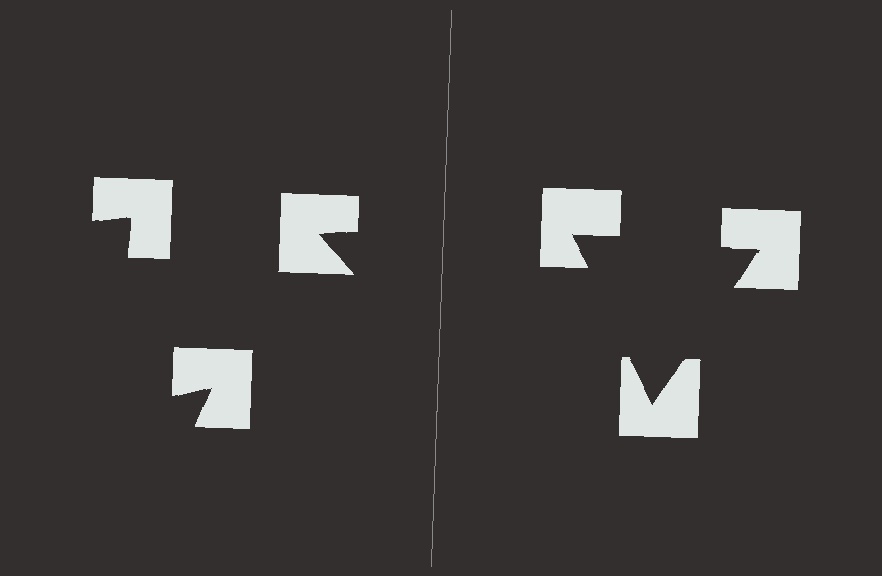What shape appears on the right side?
An illusory triangle.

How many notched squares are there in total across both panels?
6 — 3 on each side.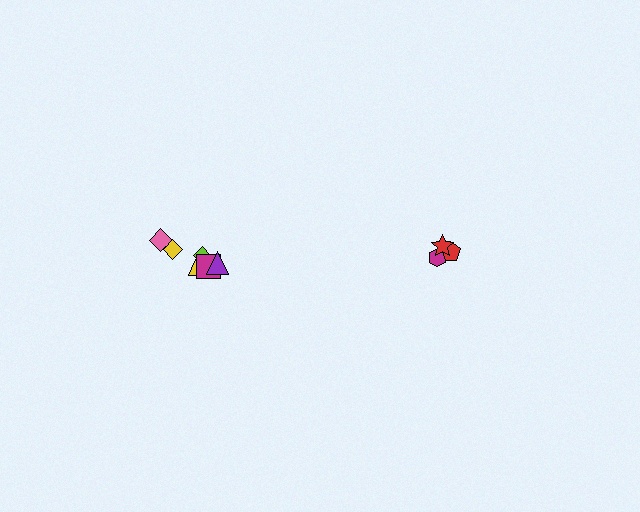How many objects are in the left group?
There are 6 objects.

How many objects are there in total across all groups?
There are 9 objects.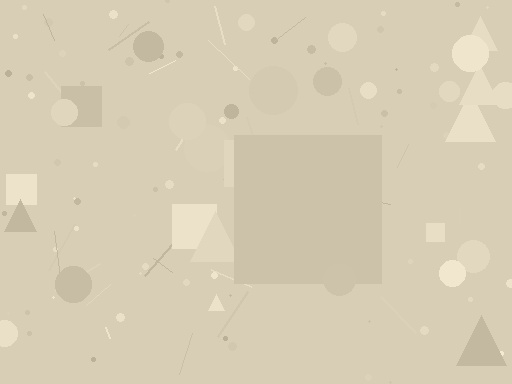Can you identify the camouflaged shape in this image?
The camouflaged shape is a square.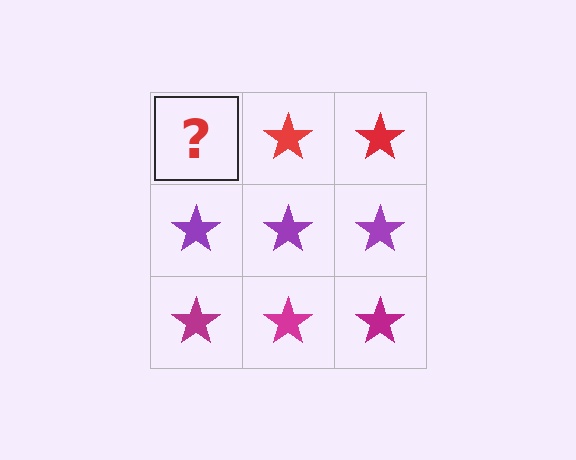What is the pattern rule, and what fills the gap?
The rule is that each row has a consistent color. The gap should be filled with a red star.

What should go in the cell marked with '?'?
The missing cell should contain a red star.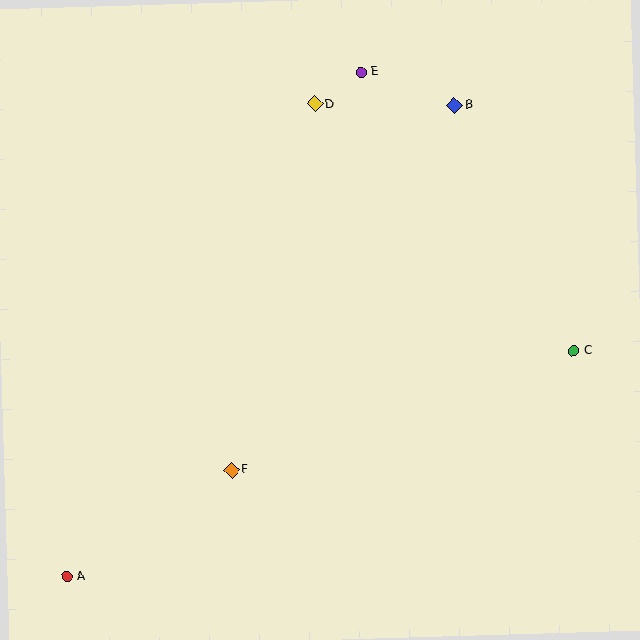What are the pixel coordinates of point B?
Point B is at (454, 105).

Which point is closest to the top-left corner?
Point D is closest to the top-left corner.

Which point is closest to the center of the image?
Point F at (232, 470) is closest to the center.